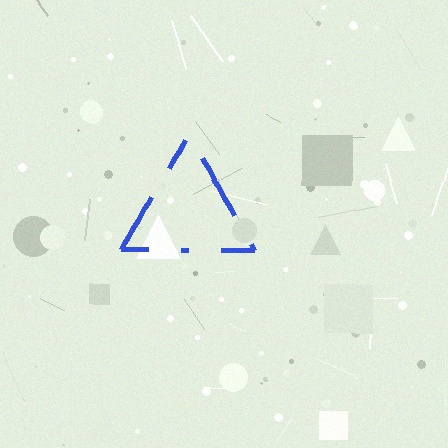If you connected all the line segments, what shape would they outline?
They would outline a triangle.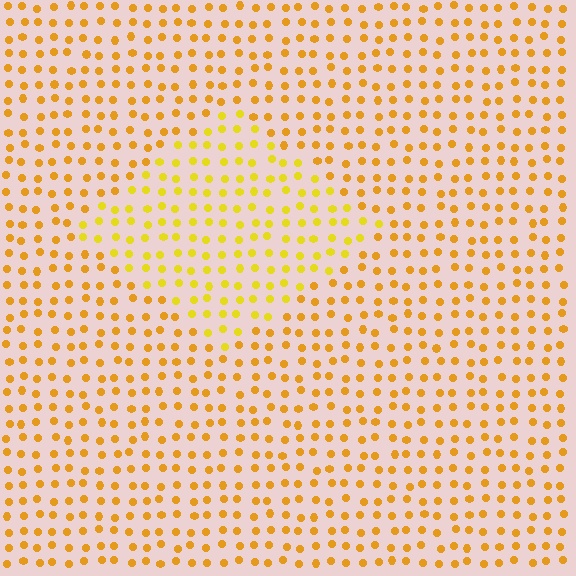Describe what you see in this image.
The image is filled with small orange elements in a uniform arrangement. A diamond-shaped region is visible where the elements are tinted to a slightly different hue, forming a subtle color boundary.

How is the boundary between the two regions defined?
The boundary is defined purely by a slight shift in hue (about 19 degrees). Spacing, size, and orientation are identical on both sides.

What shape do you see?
I see a diamond.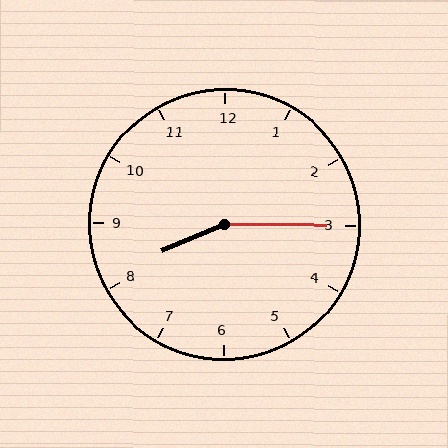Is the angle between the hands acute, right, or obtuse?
It is obtuse.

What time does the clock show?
8:15.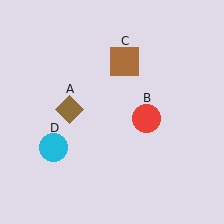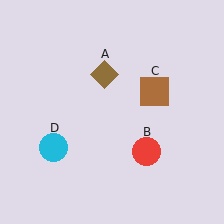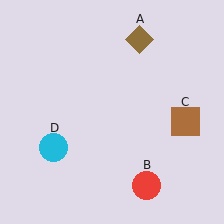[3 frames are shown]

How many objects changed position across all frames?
3 objects changed position: brown diamond (object A), red circle (object B), brown square (object C).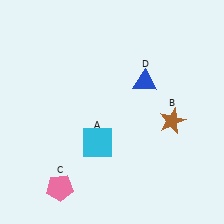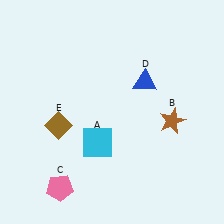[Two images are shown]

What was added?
A brown diamond (E) was added in Image 2.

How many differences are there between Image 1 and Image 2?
There is 1 difference between the two images.